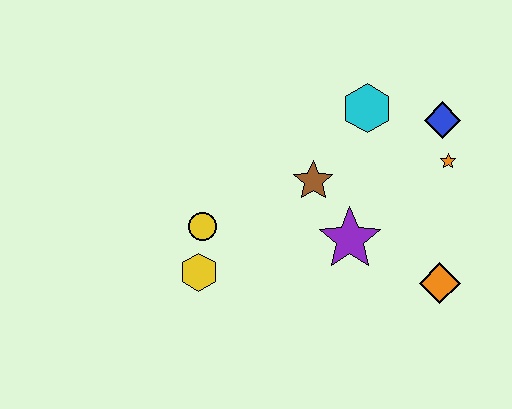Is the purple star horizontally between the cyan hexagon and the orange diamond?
No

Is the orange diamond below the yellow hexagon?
Yes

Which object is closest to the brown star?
The purple star is closest to the brown star.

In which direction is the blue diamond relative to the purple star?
The blue diamond is above the purple star.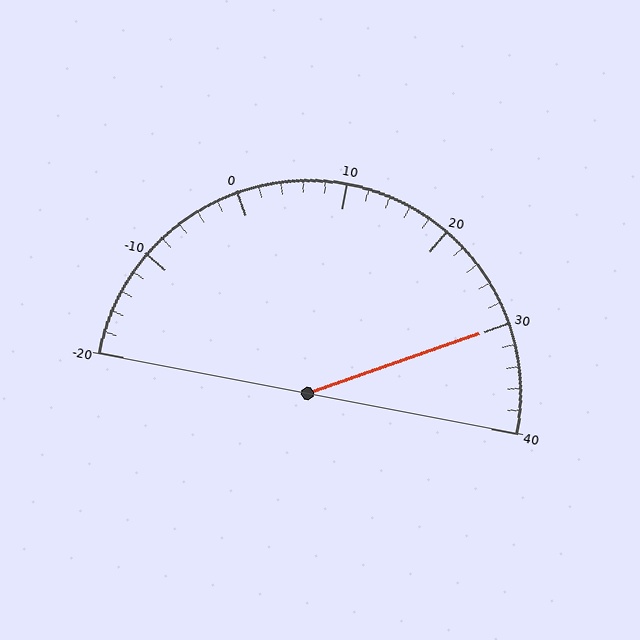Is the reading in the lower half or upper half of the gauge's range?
The reading is in the upper half of the range (-20 to 40).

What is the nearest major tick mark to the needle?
The nearest major tick mark is 30.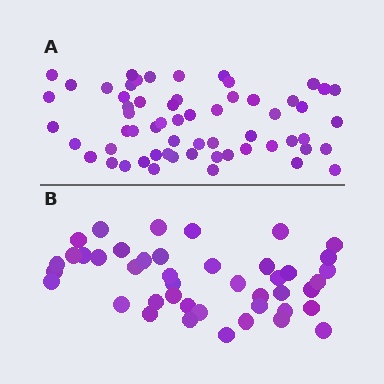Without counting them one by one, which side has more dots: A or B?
Region A (the top region) has more dots.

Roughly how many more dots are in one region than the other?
Region A has approximately 15 more dots than region B.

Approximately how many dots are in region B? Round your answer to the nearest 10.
About 40 dots. (The exact count is 43, which rounds to 40.)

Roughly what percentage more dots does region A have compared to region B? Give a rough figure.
About 40% more.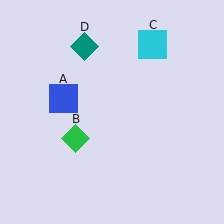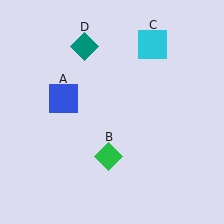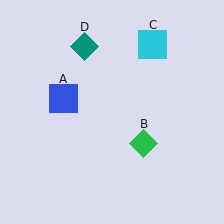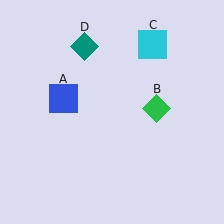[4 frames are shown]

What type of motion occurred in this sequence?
The green diamond (object B) rotated counterclockwise around the center of the scene.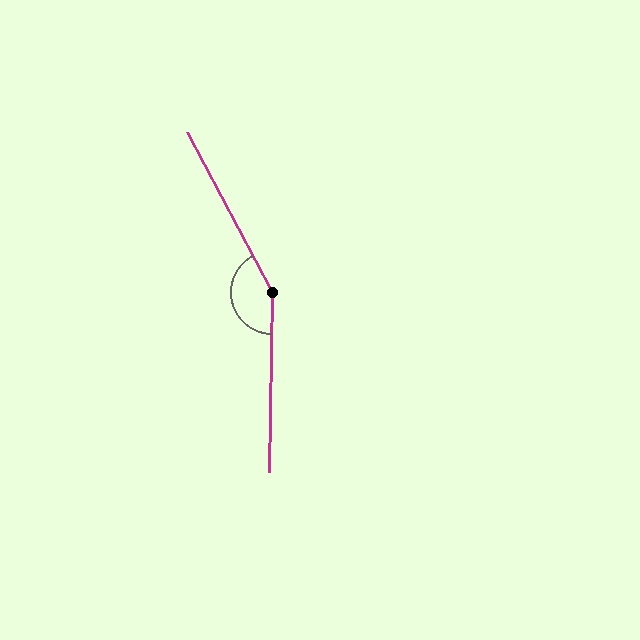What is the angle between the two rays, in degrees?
Approximately 151 degrees.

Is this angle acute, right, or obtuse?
It is obtuse.